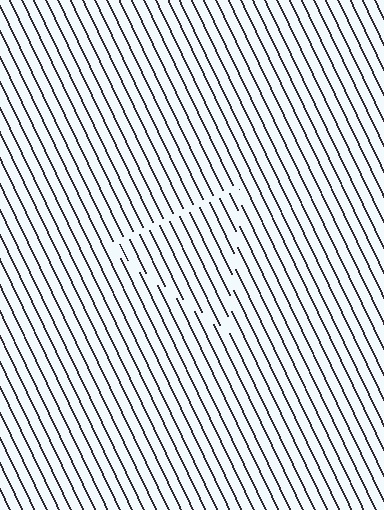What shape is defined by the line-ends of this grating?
An illusory triangle. The interior of the shape contains the same grating, shifted by half a period — the contour is defined by the phase discontinuity where line-ends from the inner and outer gratings abut.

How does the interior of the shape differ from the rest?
The interior of the shape contains the same grating, shifted by half a period — the contour is defined by the phase discontinuity where line-ends from the inner and outer gratings abut.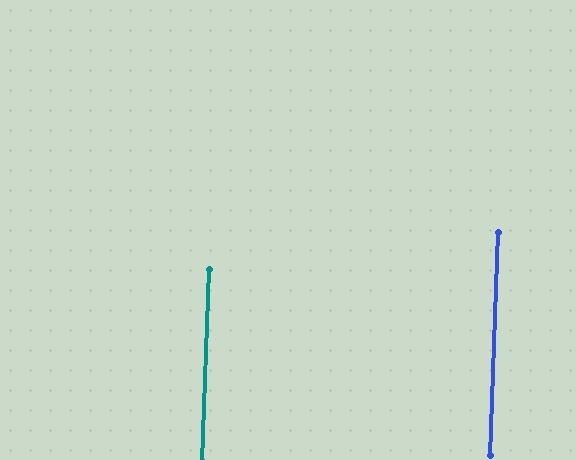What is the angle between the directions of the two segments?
Approximately 0 degrees.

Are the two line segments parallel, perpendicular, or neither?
Parallel — their directions differ by only 0.0°.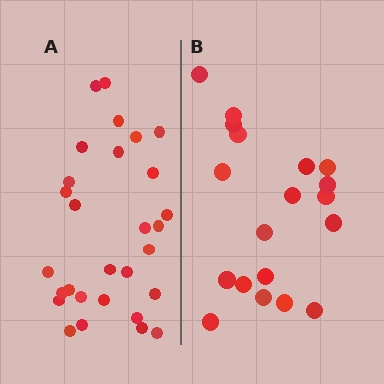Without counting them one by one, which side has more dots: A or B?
Region A (the left region) has more dots.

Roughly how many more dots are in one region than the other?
Region A has roughly 10 or so more dots than region B.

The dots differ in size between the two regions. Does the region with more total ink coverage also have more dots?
No. Region B has more total ink coverage because its dots are larger, but region A actually contains more individual dots. Total area can be misleading — the number of items is what matters here.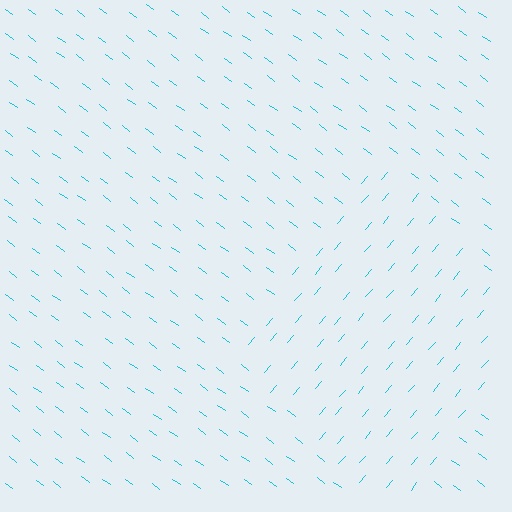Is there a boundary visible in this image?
Yes, there is a texture boundary formed by a change in line orientation.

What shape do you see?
I see a diamond.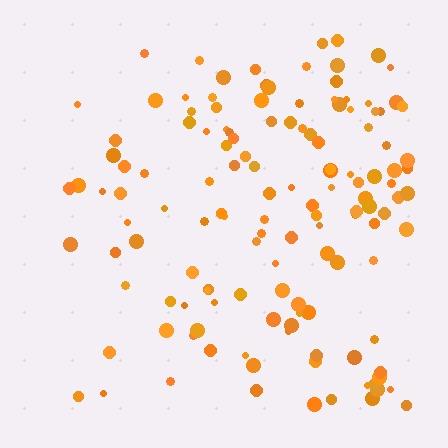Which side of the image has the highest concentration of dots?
The right.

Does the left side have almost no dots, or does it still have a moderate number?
Still a moderate number, just noticeably fewer than the right.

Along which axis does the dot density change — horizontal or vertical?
Horizontal.